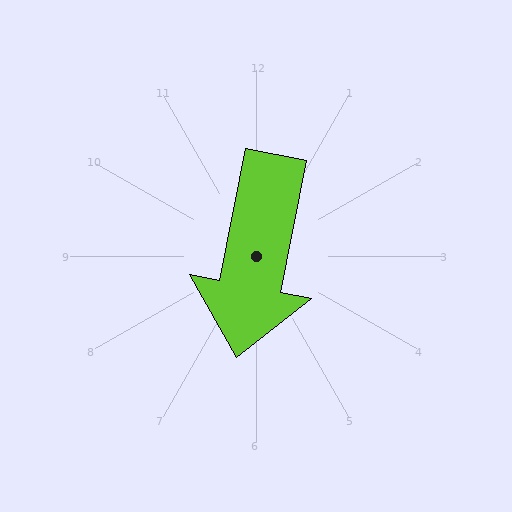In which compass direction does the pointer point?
South.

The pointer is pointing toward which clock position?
Roughly 6 o'clock.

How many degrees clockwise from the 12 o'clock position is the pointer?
Approximately 191 degrees.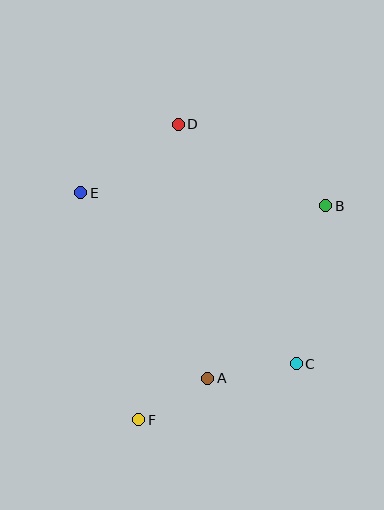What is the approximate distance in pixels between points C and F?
The distance between C and F is approximately 167 pixels.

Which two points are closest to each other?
Points A and F are closest to each other.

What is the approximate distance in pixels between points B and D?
The distance between B and D is approximately 168 pixels.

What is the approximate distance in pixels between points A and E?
The distance between A and E is approximately 225 pixels.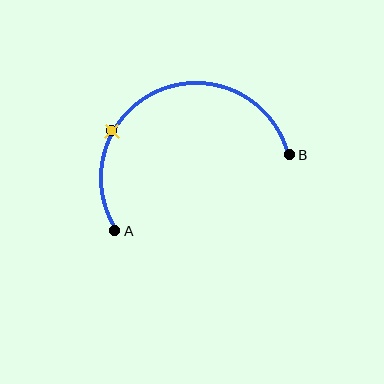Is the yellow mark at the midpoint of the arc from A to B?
No. The yellow mark lies on the arc but is closer to endpoint A. The arc midpoint would be at the point on the curve equidistant along the arc from both A and B.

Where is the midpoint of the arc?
The arc midpoint is the point on the curve farthest from the straight line joining A and B. It sits above that line.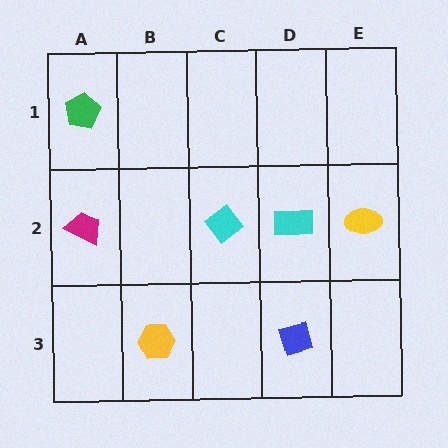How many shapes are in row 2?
4 shapes.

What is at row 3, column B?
A yellow hexagon.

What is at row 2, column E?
A yellow ellipse.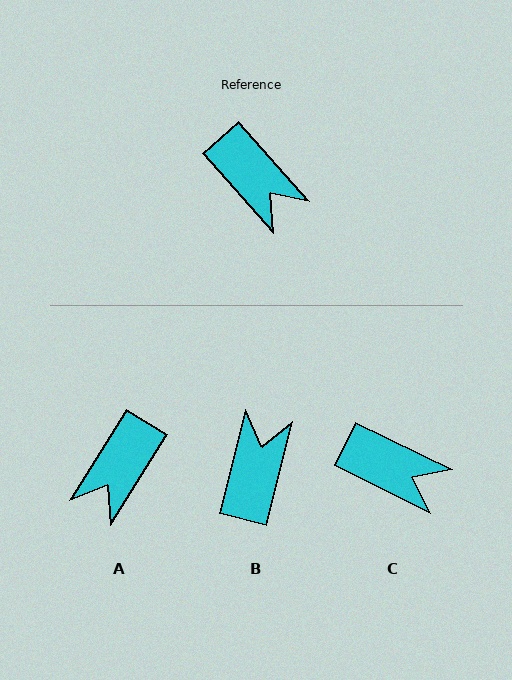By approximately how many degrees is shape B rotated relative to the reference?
Approximately 124 degrees counter-clockwise.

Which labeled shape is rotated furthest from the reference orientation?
B, about 124 degrees away.